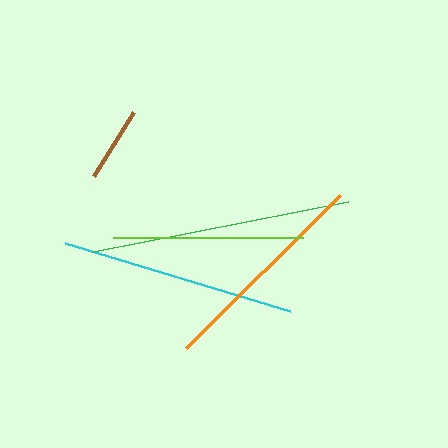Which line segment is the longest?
The green line is the longest at approximately 261 pixels.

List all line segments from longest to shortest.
From longest to shortest: green, cyan, orange, lime, brown.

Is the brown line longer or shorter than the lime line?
The lime line is longer than the brown line.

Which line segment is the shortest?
The brown line is the shortest at approximately 76 pixels.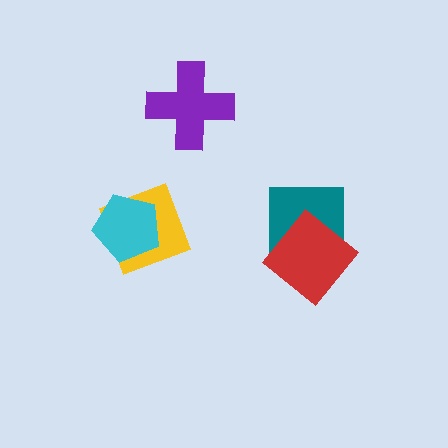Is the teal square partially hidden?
Yes, it is partially covered by another shape.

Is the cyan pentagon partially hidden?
No, no other shape covers it.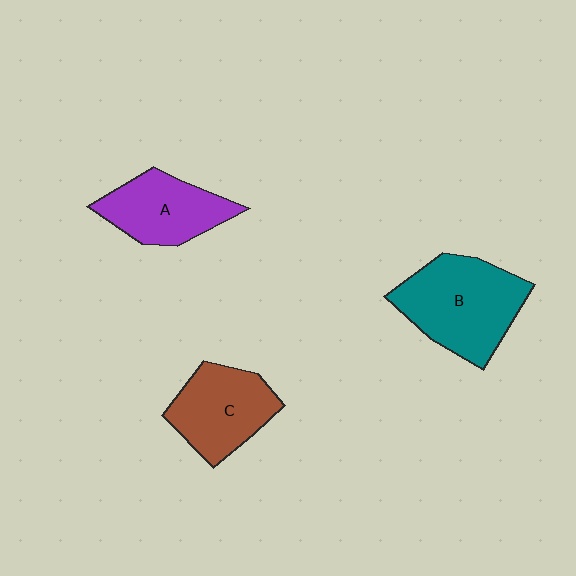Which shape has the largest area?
Shape B (teal).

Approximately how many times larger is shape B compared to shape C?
Approximately 1.3 times.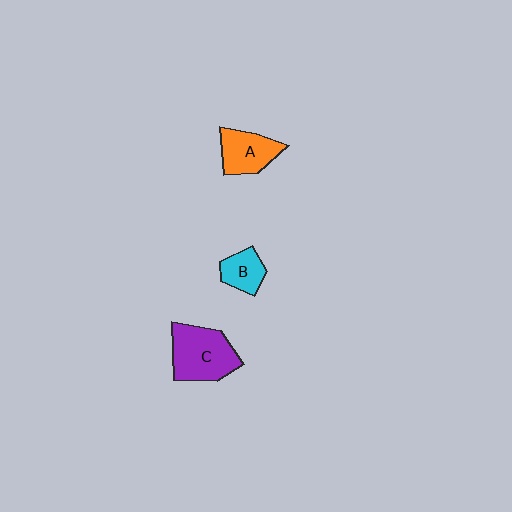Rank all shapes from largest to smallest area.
From largest to smallest: C (purple), A (orange), B (cyan).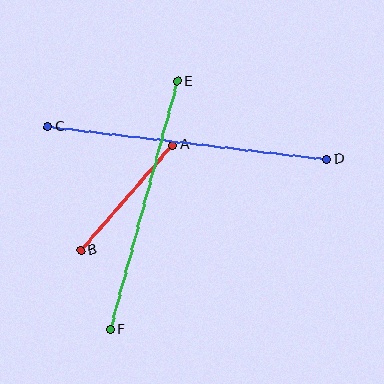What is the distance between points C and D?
The distance is approximately 281 pixels.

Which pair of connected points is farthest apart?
Points C and D are farthest apart.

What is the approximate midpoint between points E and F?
The midpoint is at approximately (144, 205) pixels.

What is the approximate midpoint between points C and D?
The midpoint is at approximately (187, 143) pixels.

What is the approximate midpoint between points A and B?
The midpoint is at approximately (127, 198) pixels.